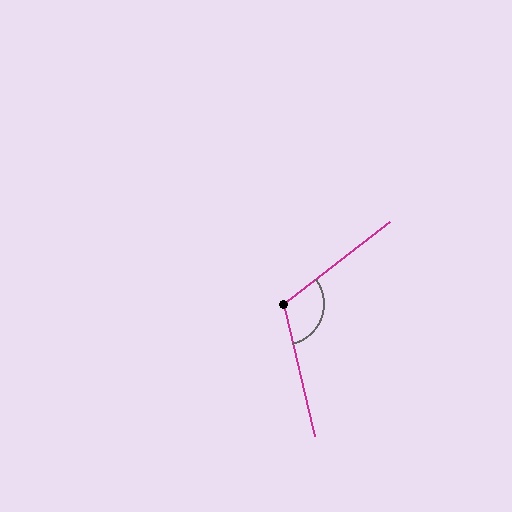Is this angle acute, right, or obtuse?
It is obtuse.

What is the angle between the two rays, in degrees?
Approximately 114 degrees.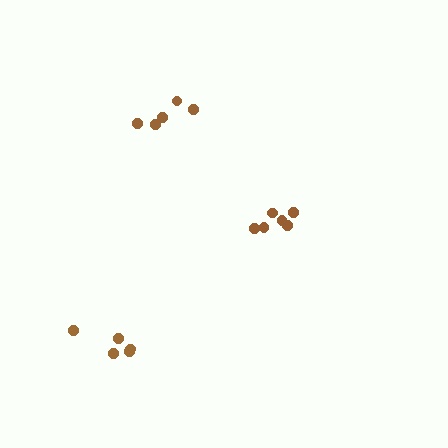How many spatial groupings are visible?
There are 3 spatial groupings.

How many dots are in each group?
Group 1: 6 dots, Group 2: 5 dots, Group 3: 5 dots (16 total).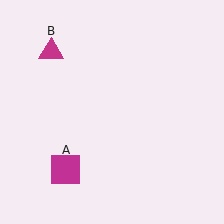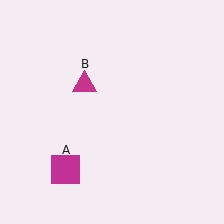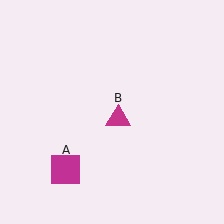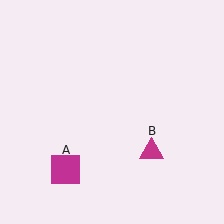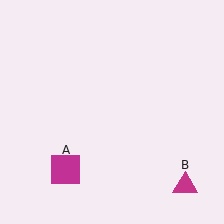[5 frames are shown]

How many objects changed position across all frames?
1 object changed position: magenta triangle (object B).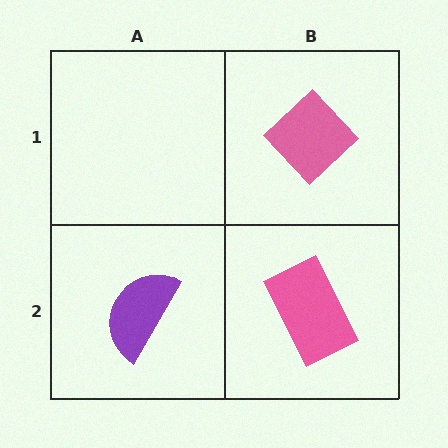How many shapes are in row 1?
1 shape.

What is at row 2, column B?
A pink rectangle.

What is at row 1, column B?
A pink diamond.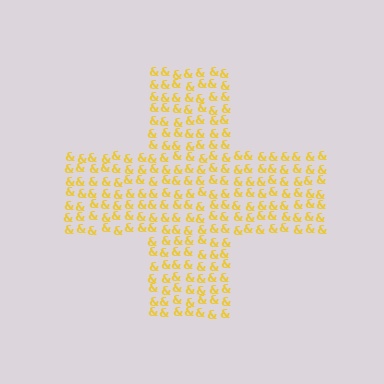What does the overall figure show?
The overall figure shows a cross.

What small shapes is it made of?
It is made of small ampersands.